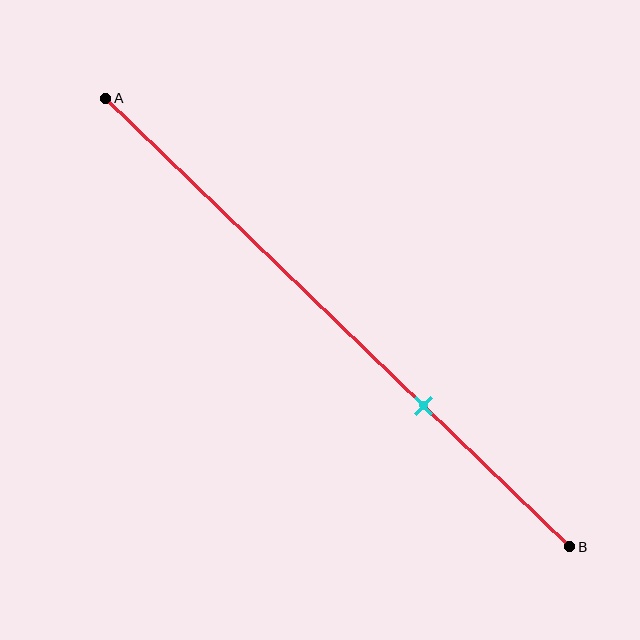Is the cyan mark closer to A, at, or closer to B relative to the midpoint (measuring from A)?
The cyan mark is closer to point B than the midpoint of segment AB.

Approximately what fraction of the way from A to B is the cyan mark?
The cyan mark is approximately 70% of the way from A to B.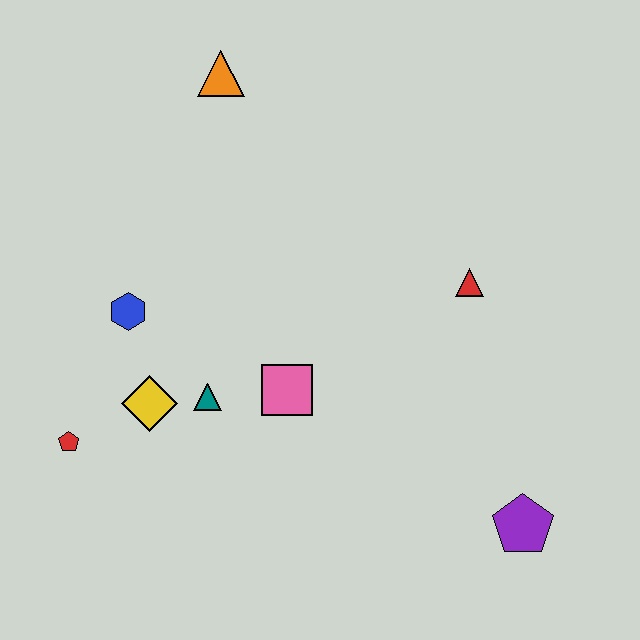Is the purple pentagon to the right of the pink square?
Yes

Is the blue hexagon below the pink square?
No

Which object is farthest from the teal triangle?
The purple pentagon is farthest from the teal triangle.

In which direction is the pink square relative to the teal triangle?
The pink square is to the right of the teal triangle.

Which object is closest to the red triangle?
The pink square is closest to the red triangle.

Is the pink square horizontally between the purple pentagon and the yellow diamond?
Yes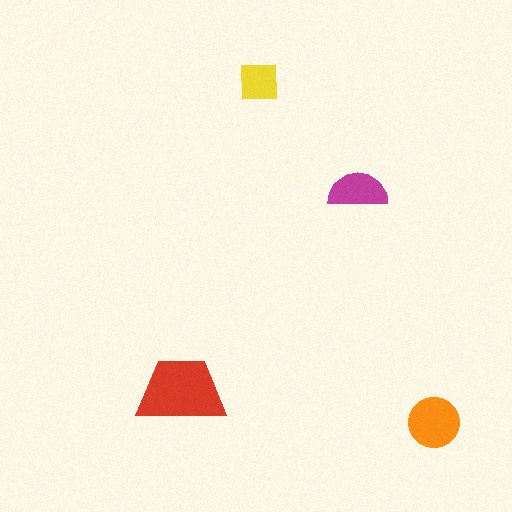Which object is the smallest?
The yellow square.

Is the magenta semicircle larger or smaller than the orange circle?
Smaller.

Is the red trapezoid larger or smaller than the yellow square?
Larger.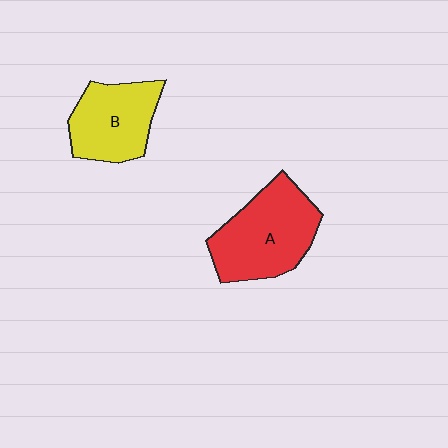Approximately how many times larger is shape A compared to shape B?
Approximately 1.3 times.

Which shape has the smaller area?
Shape B (yellow).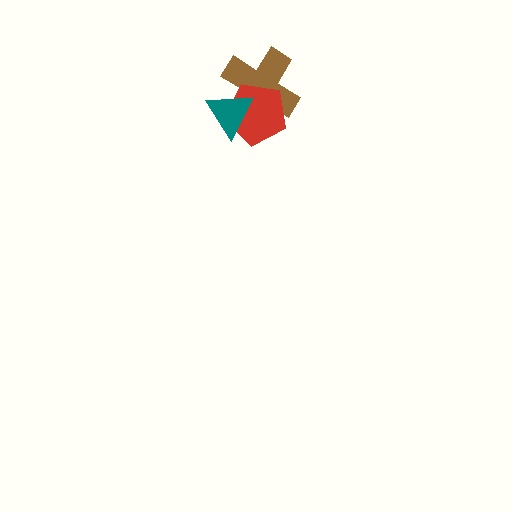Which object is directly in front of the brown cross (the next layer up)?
The red pentagon is directly in front of the brown cross.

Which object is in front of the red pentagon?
The teal triangle is in front of the red pentagon.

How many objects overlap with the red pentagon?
2 objects overlap with the red pentagon.